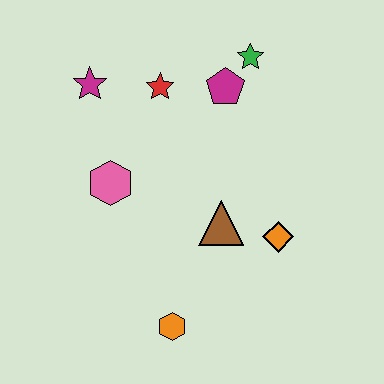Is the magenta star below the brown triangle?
No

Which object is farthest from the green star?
The orange hexagon is farthest from the green star.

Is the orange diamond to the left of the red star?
No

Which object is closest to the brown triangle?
The orange diamond is closest to the brown triangle.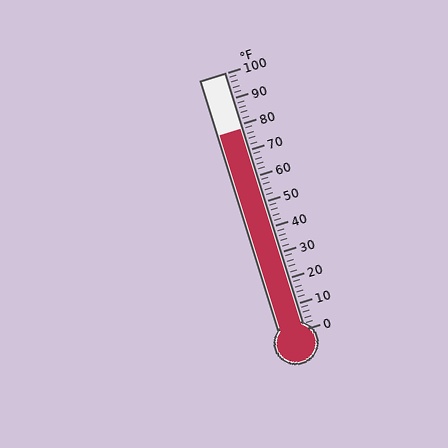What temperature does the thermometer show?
The thermometer shows approximately 78°F.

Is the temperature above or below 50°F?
The temperature is above 50°F.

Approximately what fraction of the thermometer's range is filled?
The thermometer is filled to approximately 80% of its range.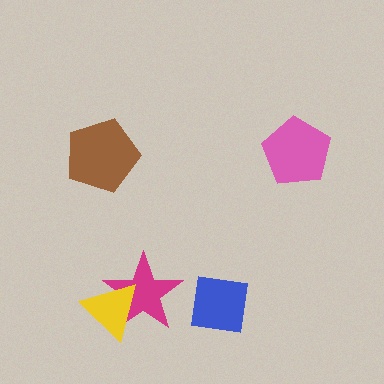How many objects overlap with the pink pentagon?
0 objects overlap with the pink pentagon.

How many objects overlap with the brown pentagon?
0 objects overlap with the brown pentagon.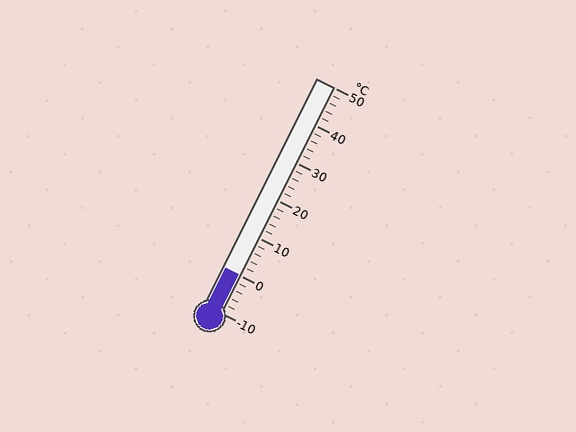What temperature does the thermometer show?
The thermometer shows approximately 0°C.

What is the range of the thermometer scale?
The thermometer scale ranges from -10°C to 50°C.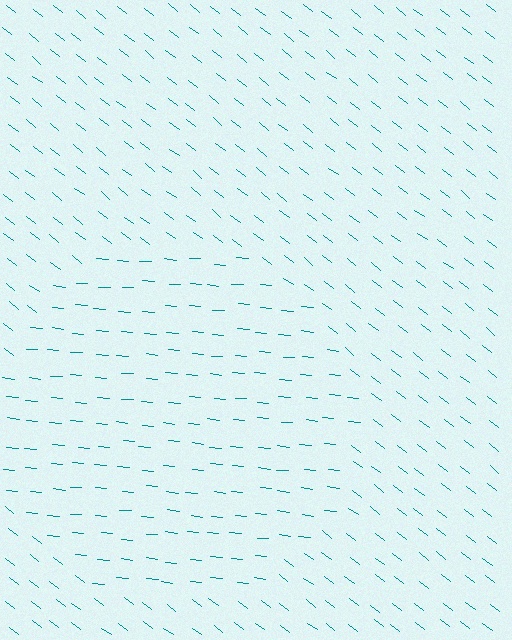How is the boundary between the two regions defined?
The boundary is defined purely by a change in line orientation (approximately 33 degrees difference). All lines are the same color and thickness.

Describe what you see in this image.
The image is filled with small teal line segments. A circle region in the image has lines oriented differently from the surrounding lines, creating a visible texture boundary.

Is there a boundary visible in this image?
Yes, there is a texture boundary formed by a change in line orientation.